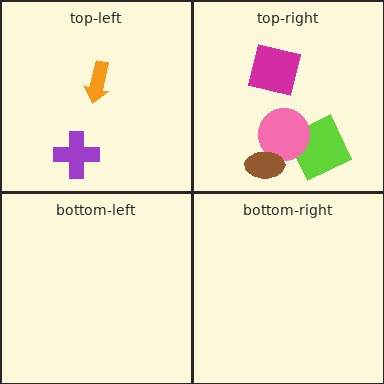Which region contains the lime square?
The top-right region.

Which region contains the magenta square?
The top-right region.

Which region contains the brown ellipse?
The top-right region.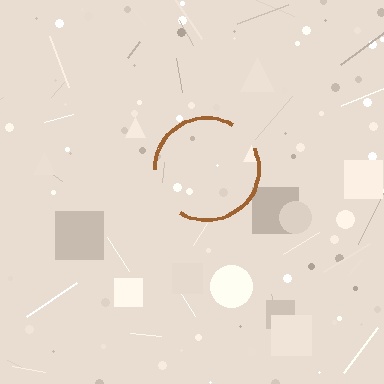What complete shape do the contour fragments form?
The contour fragments form a circle.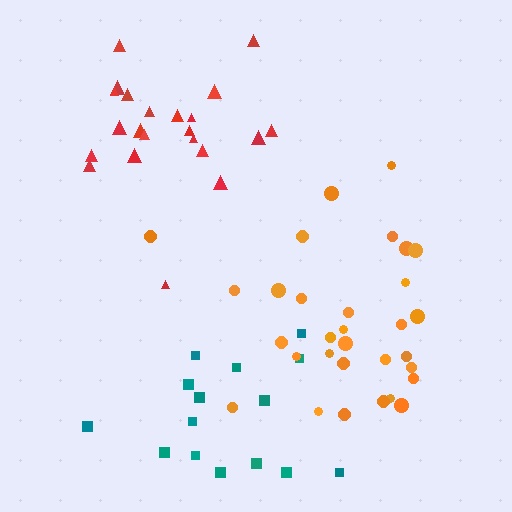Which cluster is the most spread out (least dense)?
Teal.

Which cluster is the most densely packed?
Orange.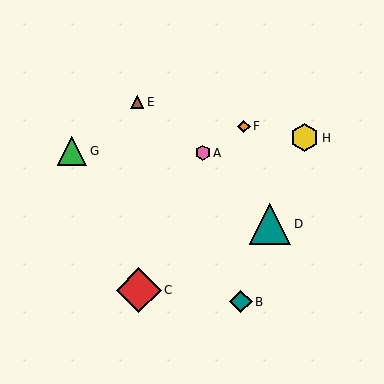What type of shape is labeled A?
Shape A is a pink hexagon.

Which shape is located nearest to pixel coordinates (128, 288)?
The red diamond (labeled C) at (139, 290) is nearest to that location.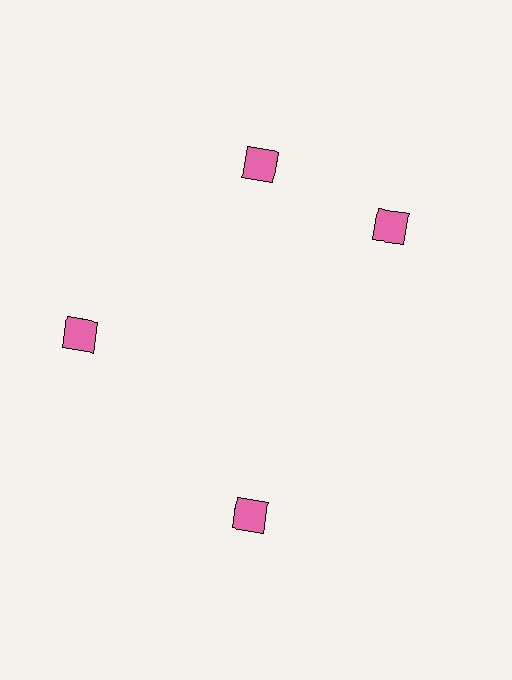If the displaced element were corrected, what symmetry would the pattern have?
It would have 4-fold rotational symmetry — the pattern would map onto itself every 90 degrees.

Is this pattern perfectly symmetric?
No. The 4 pink diamonds are arranged in a ring, but one element near the 3 o'clock position is rotated out of alignment along the ring, breaking the 4-fold rotational symmetry.